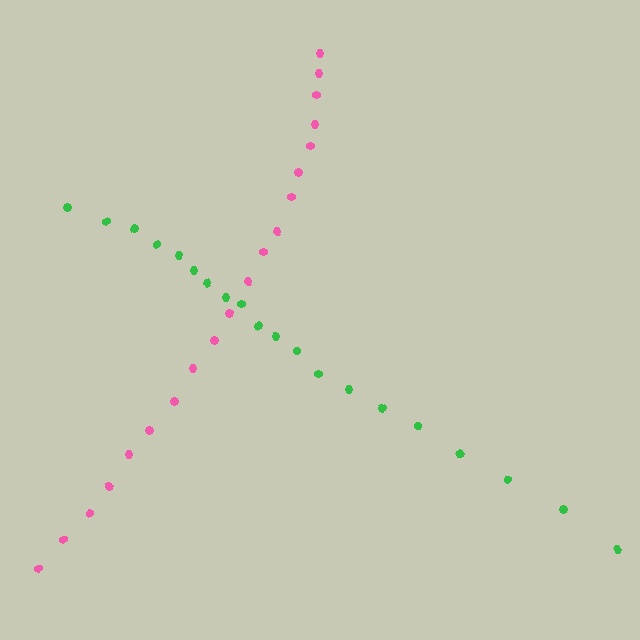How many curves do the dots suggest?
There are 2 distinct paths.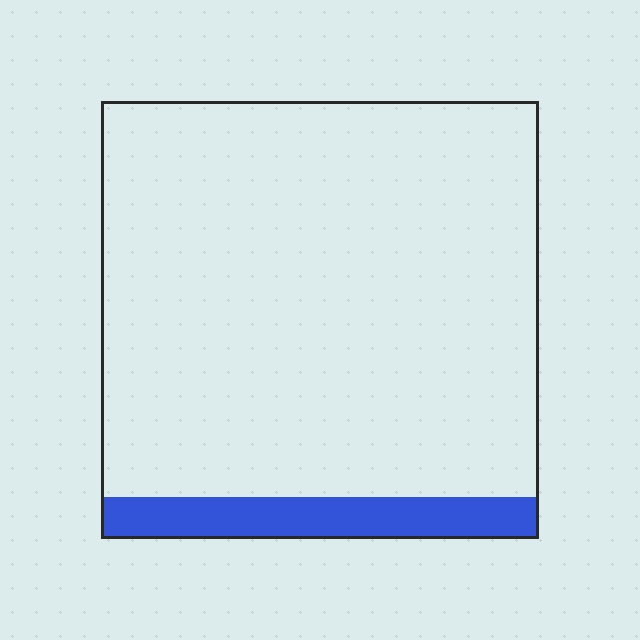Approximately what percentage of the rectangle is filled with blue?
Approximately 10%.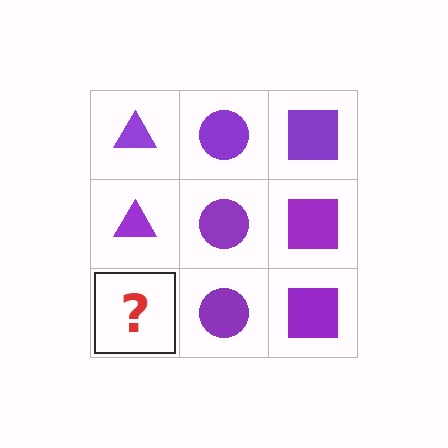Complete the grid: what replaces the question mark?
The question mark should be replaced with a purple triangle.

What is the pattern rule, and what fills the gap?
The rule is that each column has a consistent shape. The gap should be filled with a purple triangle.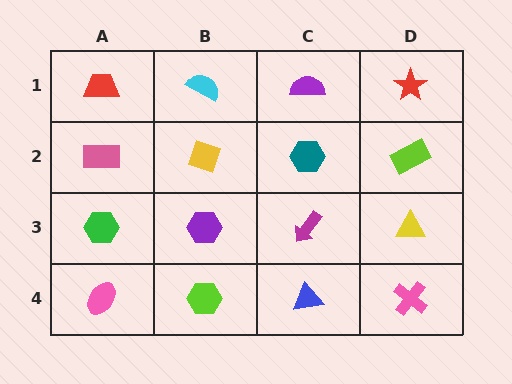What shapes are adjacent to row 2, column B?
A cyan semicircle (row 1, column B), a purple hexagon (row 3, column B), a pink rectangle (row 2, column A), a teal hexagon (row 2, column C).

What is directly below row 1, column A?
A pink rectangle.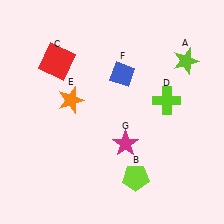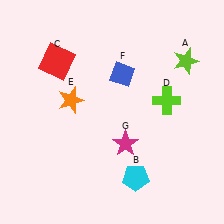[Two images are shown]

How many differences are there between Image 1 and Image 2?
There is 1 difference between the two images.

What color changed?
The pentagon (B) changed from lime in Image 1 to cyan in Image 2.